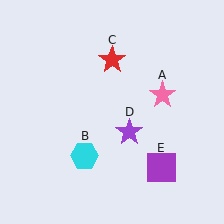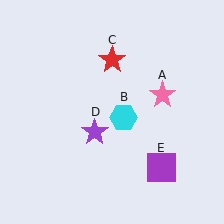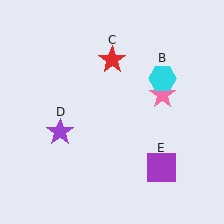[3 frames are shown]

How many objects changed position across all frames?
2 objects changed position: cyan hexagon (object B), purple star (object D).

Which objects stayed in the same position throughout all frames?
Pink star (object A) and red star (object C) and purple square (object E) remained stationary.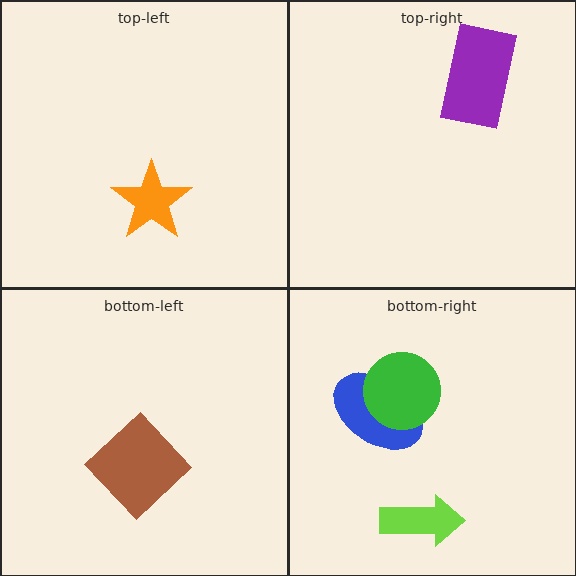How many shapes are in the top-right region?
1.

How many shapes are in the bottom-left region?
1.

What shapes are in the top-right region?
The purple rectangle.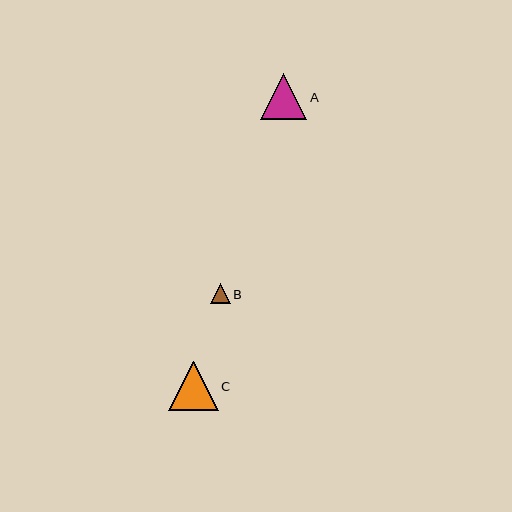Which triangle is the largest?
Triangle C is the largest with a size of approximately 50 pixels.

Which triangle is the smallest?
Triangle B is the smallest with a size of approximately 20 pixels.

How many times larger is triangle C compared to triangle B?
Triangle C is approximately 2.5 times the size of triangle B.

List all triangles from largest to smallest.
From largest to smallest: C, A, B.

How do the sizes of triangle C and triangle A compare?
Triangle C and triangle A are approximately the same size.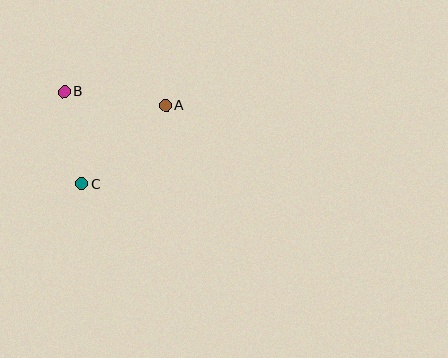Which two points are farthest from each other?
Points A and C are farthest from each other.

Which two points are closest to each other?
Points B and C are closest to each other.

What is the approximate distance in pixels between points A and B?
The distance between A and B is approximately 102 pixels.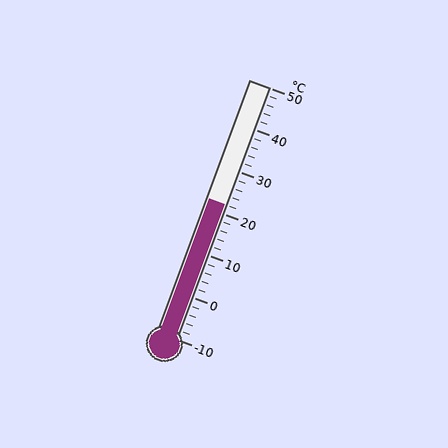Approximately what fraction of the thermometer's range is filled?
The thermometer is filled to approximately 55% of its range.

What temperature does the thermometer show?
The thermometer shows approximately 22°C.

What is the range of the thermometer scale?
The thermometer scale ranges from -10°C to 50°C.